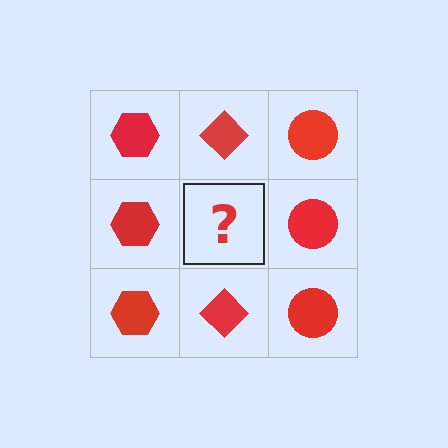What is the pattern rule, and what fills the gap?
The rule is that each column has a consistent shape. The gap should be filled with a red diamond.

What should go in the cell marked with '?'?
The missing cell should contain a red diamond.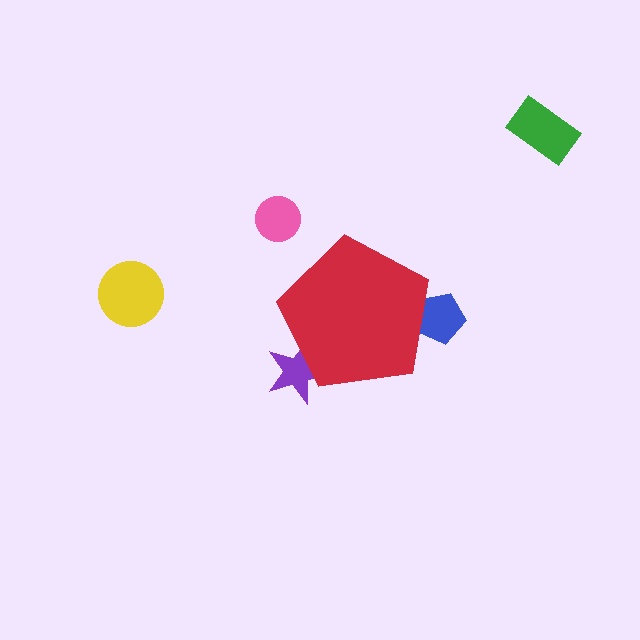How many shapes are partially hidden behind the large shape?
2 shapes are partially hidden.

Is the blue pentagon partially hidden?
Yes, the blue pentagon is partially hidden behind the red pentagon.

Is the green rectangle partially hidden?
No, the green rectangle is fully visible.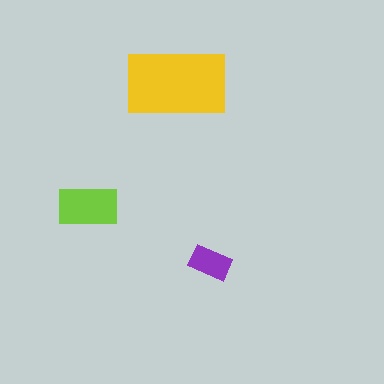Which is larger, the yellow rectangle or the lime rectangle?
The yellow one.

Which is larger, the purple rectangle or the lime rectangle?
The lime one.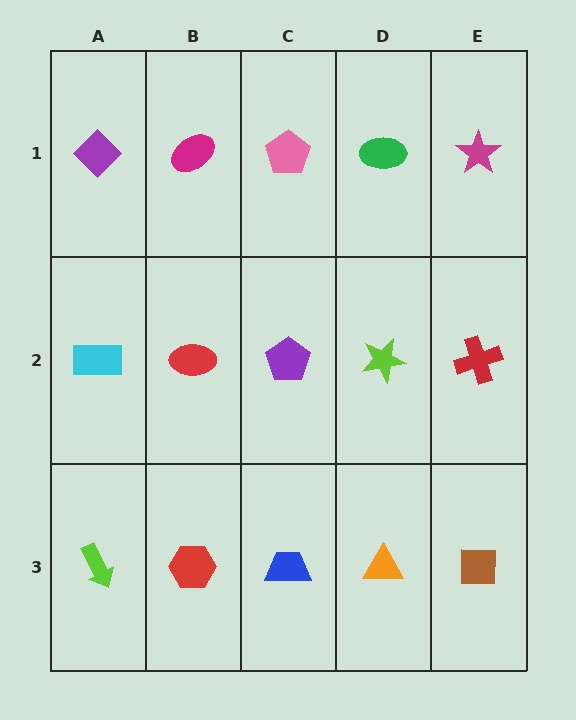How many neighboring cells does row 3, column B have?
3.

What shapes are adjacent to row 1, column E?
A red cross (row 2, column E), a green ellipse (row 1, column D).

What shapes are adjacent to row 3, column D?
A lime star (row 2, column D), a blue trapezoid (row 3, column C), a brown square (row 3, column E).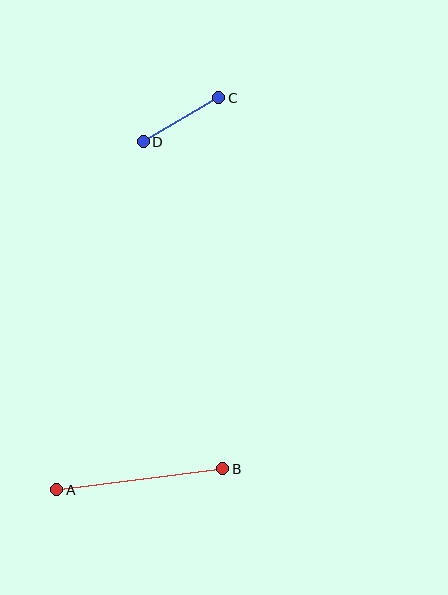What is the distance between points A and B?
The distance is approximately 167 pixels.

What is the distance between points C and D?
The distance is approximately 87 pixels.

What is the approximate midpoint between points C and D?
The midpoint is at approximately (181, 120) pixels.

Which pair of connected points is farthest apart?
Points A and B are farthest apart.